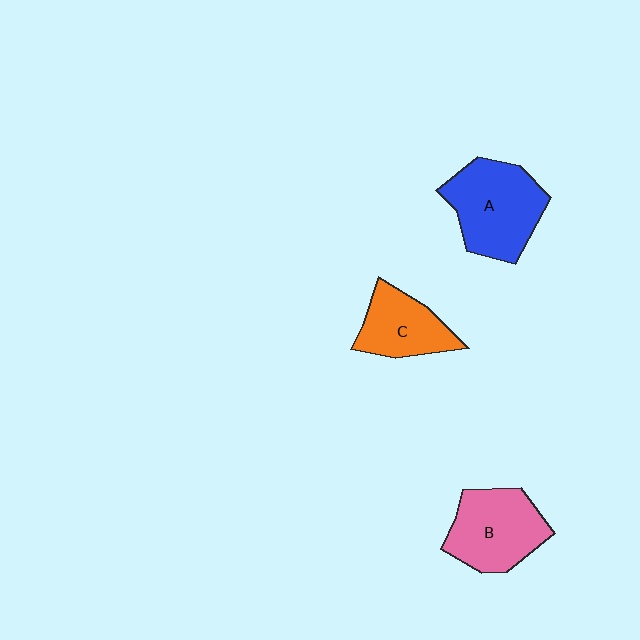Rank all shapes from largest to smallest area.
From largest to smallest: A (blue), B (pink), C (orange).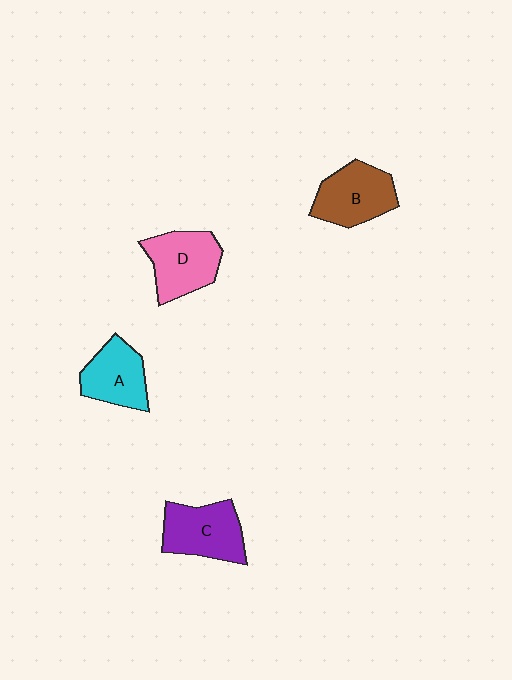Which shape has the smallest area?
Shape A (cyan).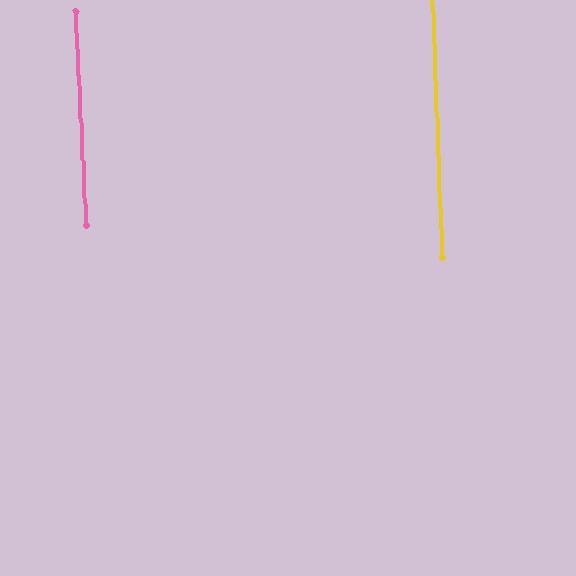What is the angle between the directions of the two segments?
Approximately 1 degree.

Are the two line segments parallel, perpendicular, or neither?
Parallel — their directions differ by only 0.9°.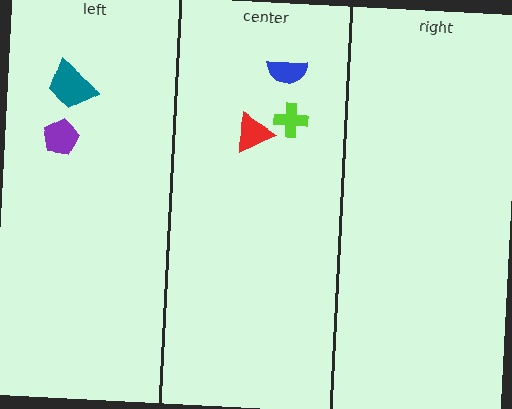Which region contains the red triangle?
The center region.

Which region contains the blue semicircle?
The center region.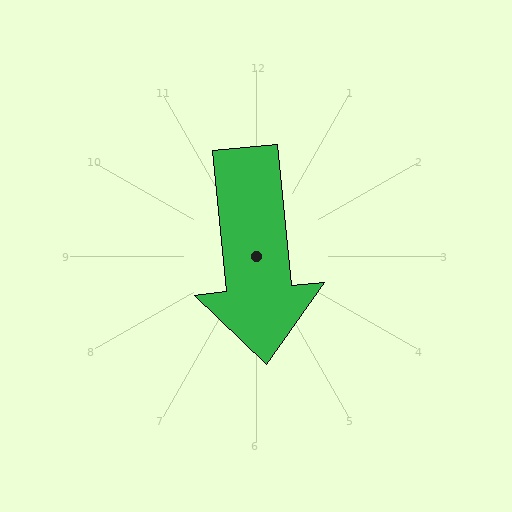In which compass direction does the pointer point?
South.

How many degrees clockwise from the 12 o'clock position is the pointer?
Approximately 174 degrees.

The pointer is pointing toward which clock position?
Roughly 6 o'clock.